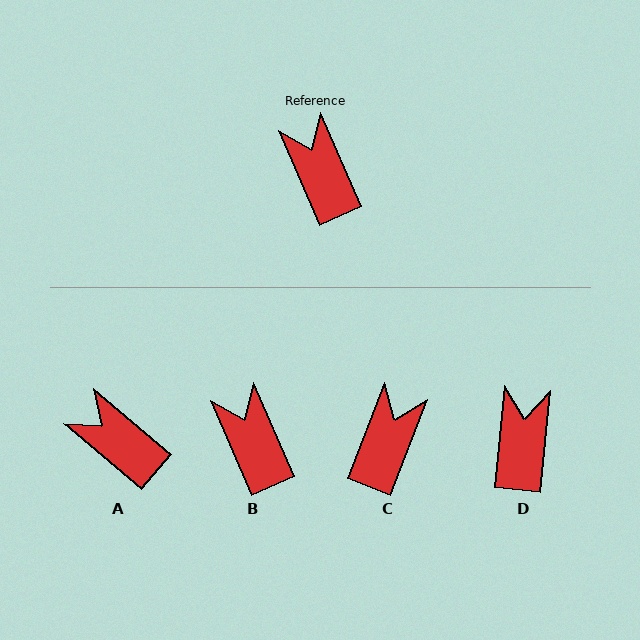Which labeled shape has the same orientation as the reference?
B.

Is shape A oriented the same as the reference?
No, it is off by about 27 degrees.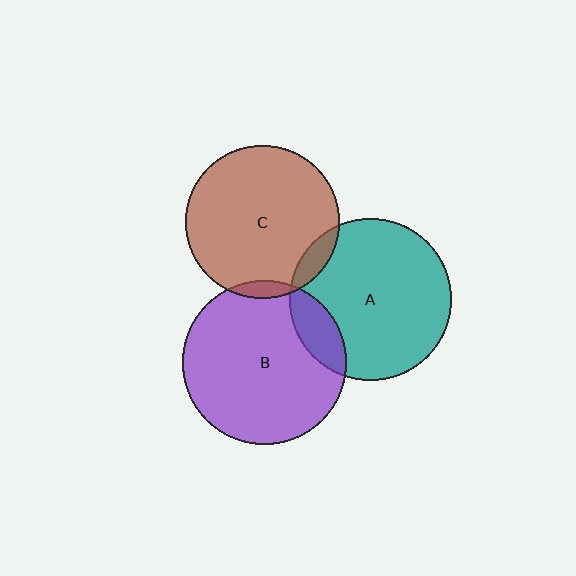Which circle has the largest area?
Circle B (purple).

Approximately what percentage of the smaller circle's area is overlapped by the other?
Approximately 10%.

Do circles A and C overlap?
Yes.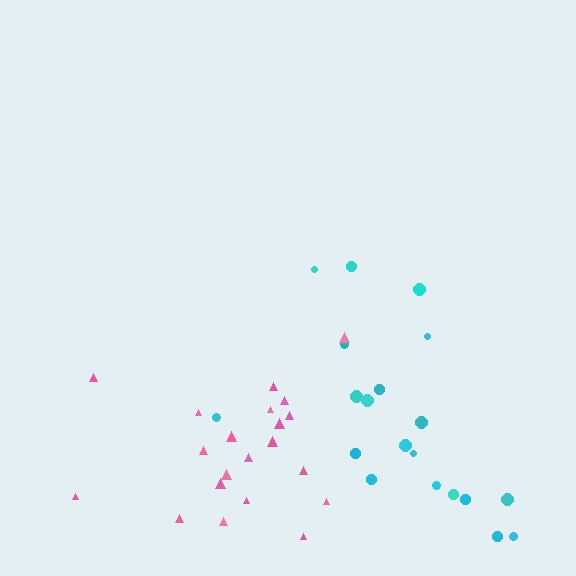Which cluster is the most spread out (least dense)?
Cyan.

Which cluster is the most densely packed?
Pink.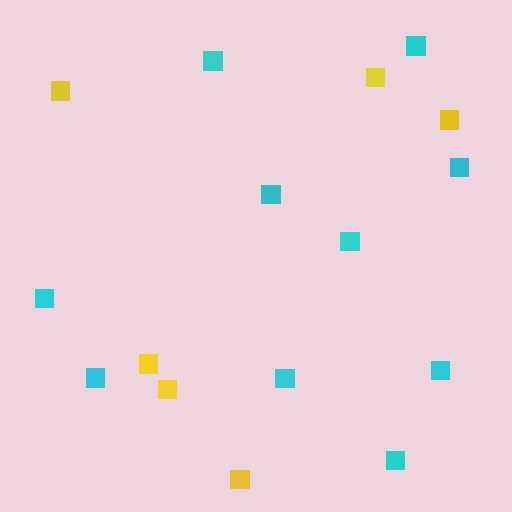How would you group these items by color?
There are 2 groups: one group of cyan squares (10) and one group of yellow squares (6).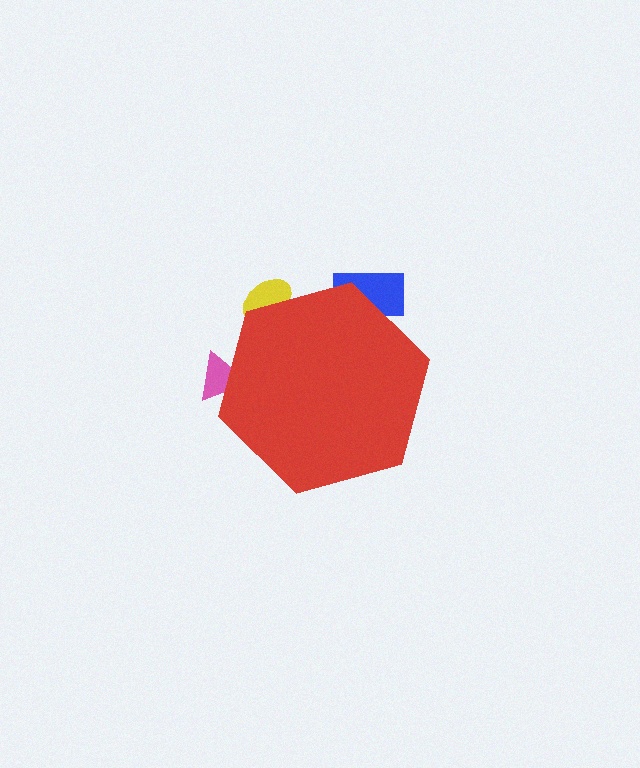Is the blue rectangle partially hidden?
Yes, the blue rectangle is partially hidden behind the red hexagon.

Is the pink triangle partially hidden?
Yes, the pink triangle is partially hidden behind the red hexagon.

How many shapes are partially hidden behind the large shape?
3 shapes are partially hidden.